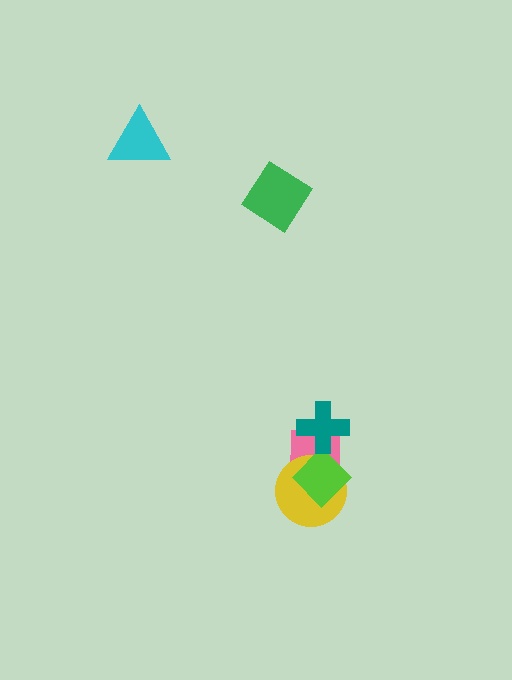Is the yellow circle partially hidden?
Yes, it is partially covered by another shape.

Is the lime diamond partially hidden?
Yes, it is partially covered by another shape.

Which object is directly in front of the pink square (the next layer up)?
The yellow circle is directly in front of the pink square.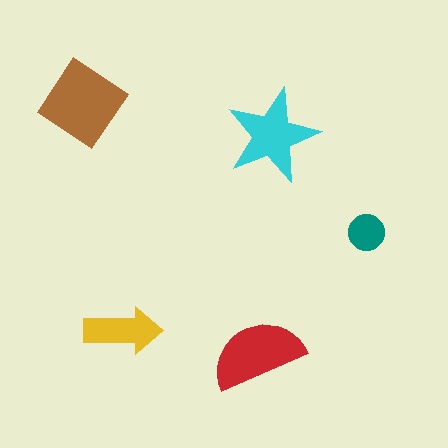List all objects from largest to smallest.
The brown diamond, the red semicircle, the cyan star, the yellow arrow, the teal circle.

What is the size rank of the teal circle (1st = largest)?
5th.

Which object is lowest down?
The red semicircle is bottommost.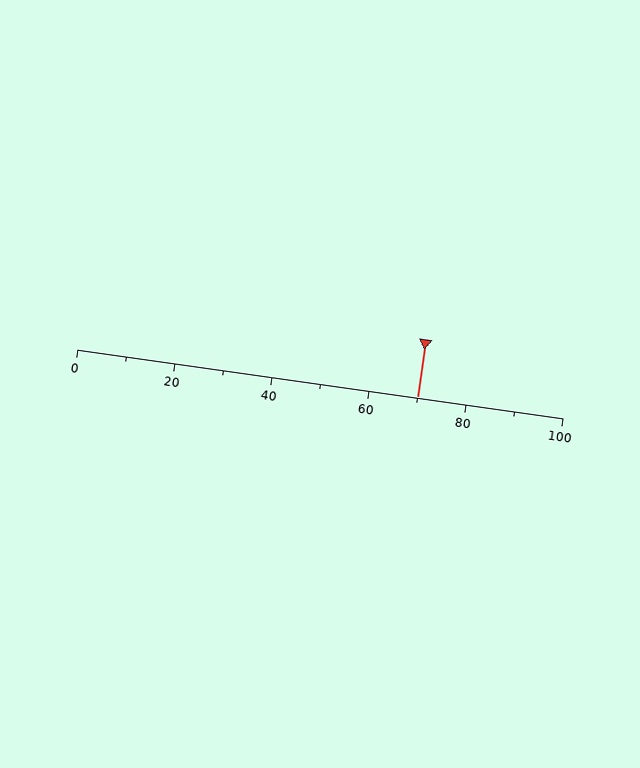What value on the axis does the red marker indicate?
The marker indicates approximately 70.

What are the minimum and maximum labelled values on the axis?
The axis runs from 0 to 100.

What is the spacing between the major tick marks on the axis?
The major ticks are spaced 20 apart.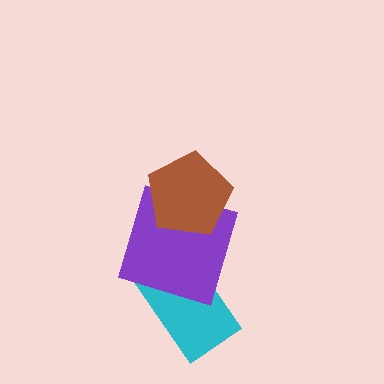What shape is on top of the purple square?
The brown pentagon is on top of the purple square.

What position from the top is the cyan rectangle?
The cyan rectangle is 3rd from the top.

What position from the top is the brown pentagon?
The brown pentagon is 1st from the top.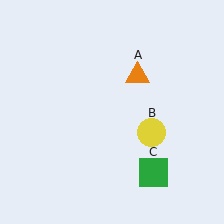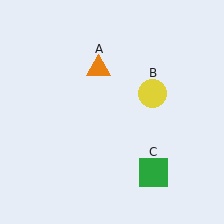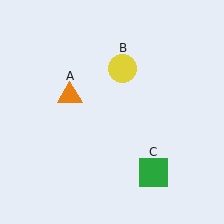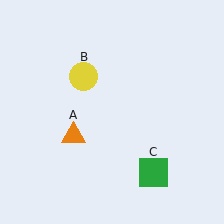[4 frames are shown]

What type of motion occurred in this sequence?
The orange triangle (object A), yellow circle (object B) rotated counterclockwise around the center of the scene.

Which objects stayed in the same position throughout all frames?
Green square (object C) remained stationary.